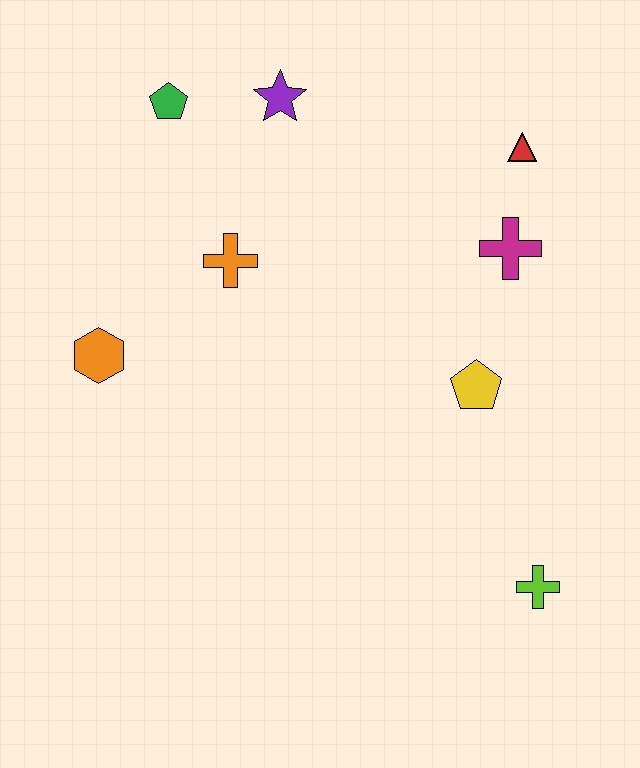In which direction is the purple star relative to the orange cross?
The purple star is above the orange cross.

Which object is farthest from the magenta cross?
The orange hexagon is farthest from the magenta cross.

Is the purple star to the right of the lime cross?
No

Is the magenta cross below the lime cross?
No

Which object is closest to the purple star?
The green pentagon is closest to the purple star.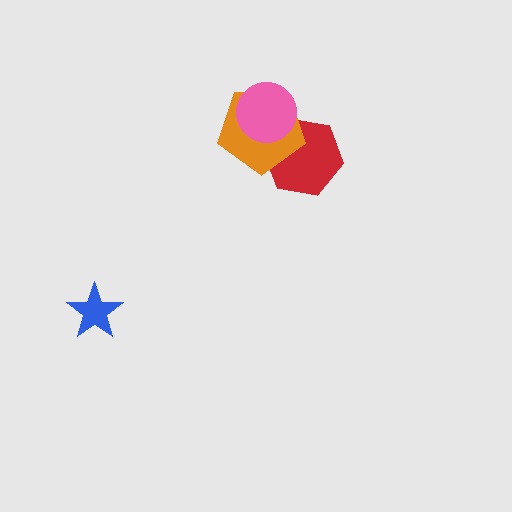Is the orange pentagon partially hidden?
Yes, it is partially covered by another shape.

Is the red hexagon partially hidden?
Yes, it is partially covered by another shape.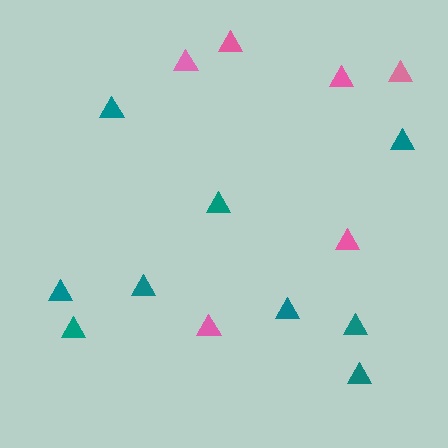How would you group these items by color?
There are 2 groups: one group of teal triangles (9) and one group of pink triangles (6).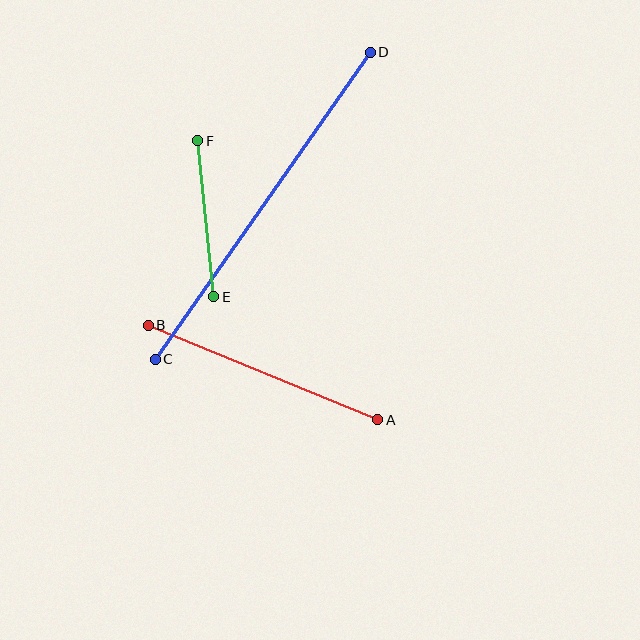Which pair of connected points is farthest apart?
Points C and D are farthest apart.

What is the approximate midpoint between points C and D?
The midpoint is at approximately (263, 206) pixels.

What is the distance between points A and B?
The distance is approximately 248 pixels.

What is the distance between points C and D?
The distance is approximately 375 pixels.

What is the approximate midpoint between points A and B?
The midpoint is at approximately (263, 373) pixels.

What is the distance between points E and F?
The distance is approximately 157 pixels.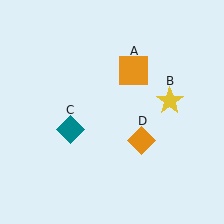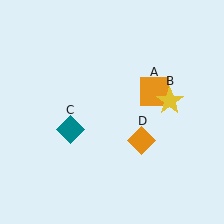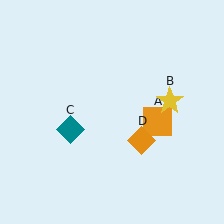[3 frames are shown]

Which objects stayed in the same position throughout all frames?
Yellow star (object B) and teal diamond (object C) and orange diamond (object D) remained stationary.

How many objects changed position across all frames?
1 object changed position: orange square (object A).